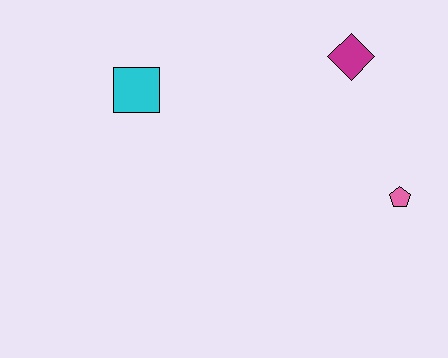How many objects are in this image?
There are 3 objects.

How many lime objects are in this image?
There are no lime objects.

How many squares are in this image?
There is 1 square.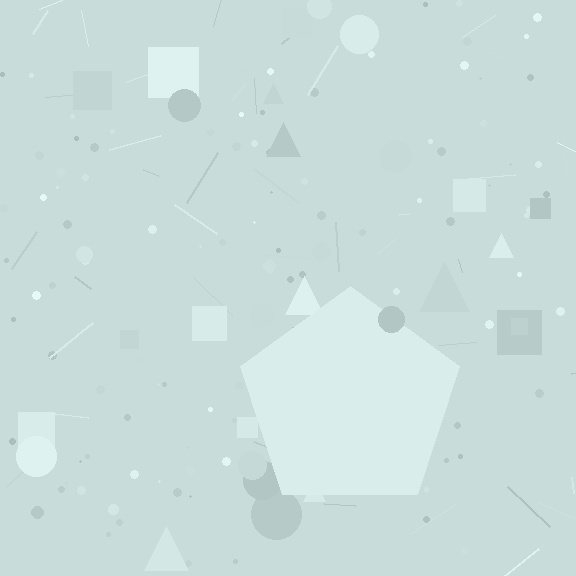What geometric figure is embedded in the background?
A pentagon is embedded in the background.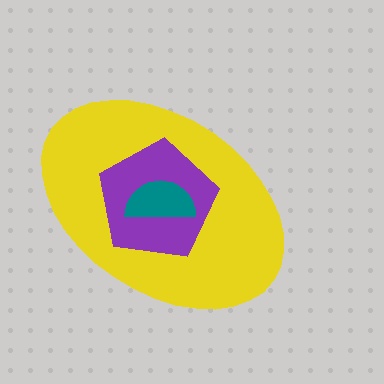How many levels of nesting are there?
3.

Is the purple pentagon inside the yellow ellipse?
Yes.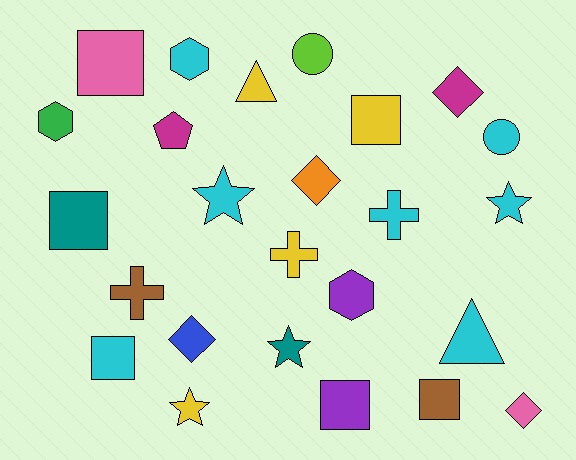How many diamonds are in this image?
There are 4 diamonds.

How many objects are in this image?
There are 25 objects.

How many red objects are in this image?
There are no red objects.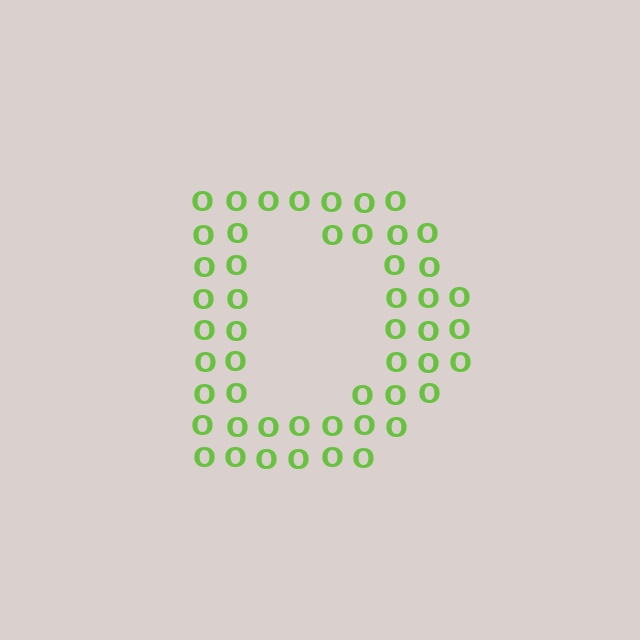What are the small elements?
The small elements are letter O's.